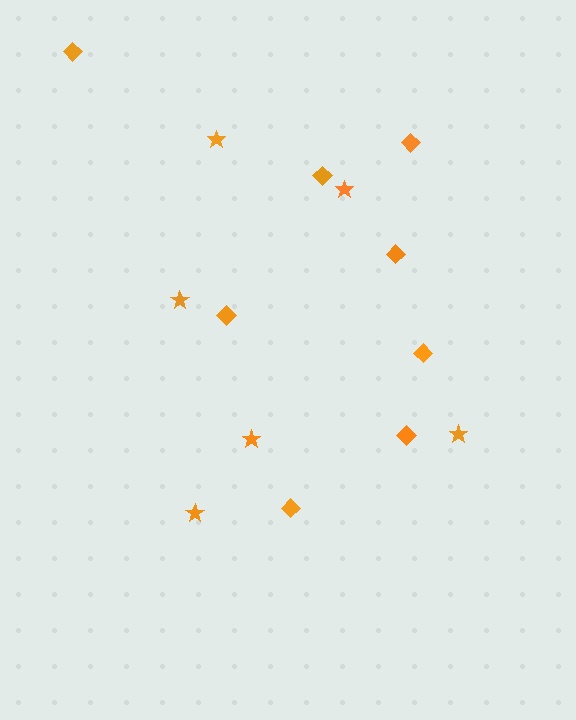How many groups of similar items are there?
There are 2 groups: one group of diamonds (8) and one group of stars (6).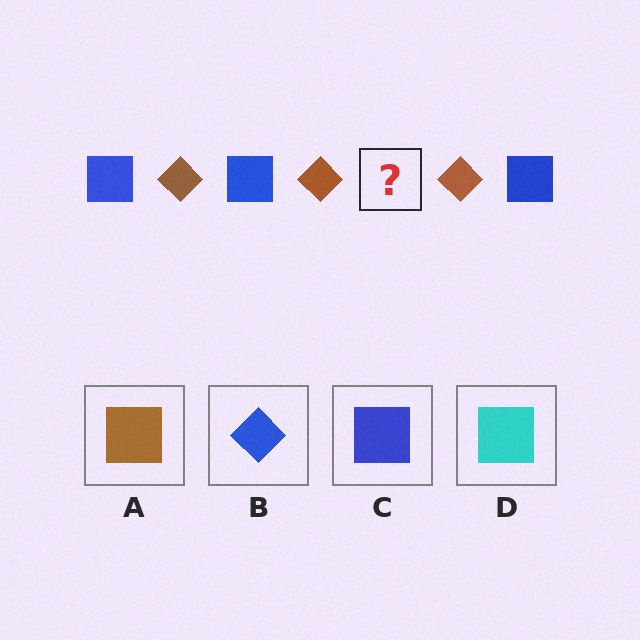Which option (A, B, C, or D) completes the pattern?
C.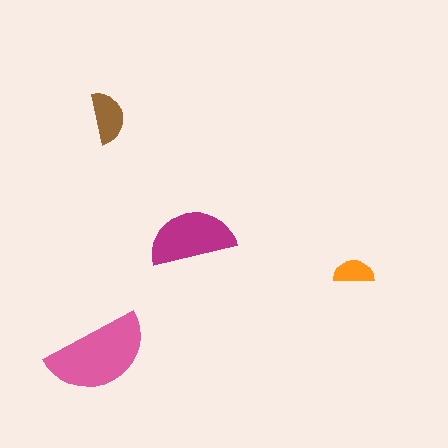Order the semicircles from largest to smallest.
the pink one, the magenta one, the brown one, the orange one.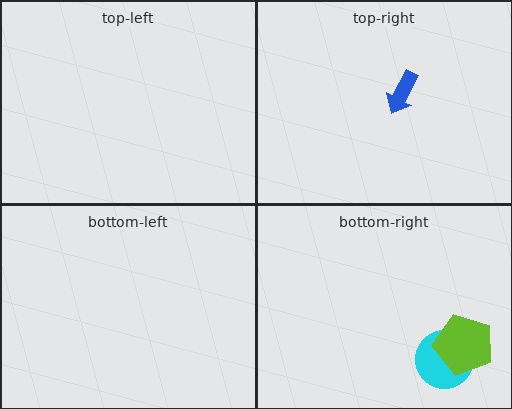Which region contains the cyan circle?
The bottom-right region.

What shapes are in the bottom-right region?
The cyan circle, the lime pentagon.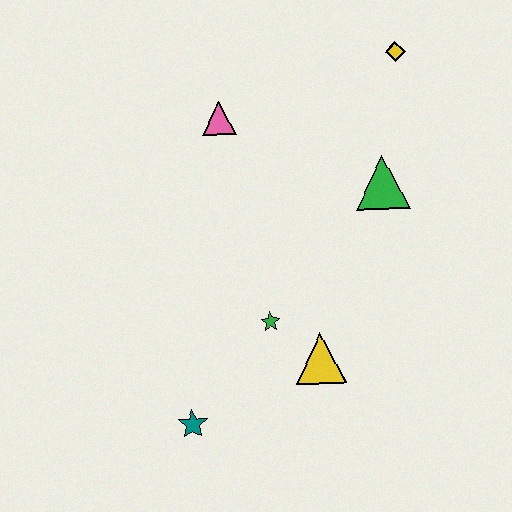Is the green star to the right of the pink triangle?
Yes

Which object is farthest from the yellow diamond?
The teal star is farthest from the yellow diamond.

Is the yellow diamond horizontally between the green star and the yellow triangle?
No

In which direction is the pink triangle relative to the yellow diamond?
The pink triangle is to the left of the yellow diamond.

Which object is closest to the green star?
The yellow triangle is closest to the green star.